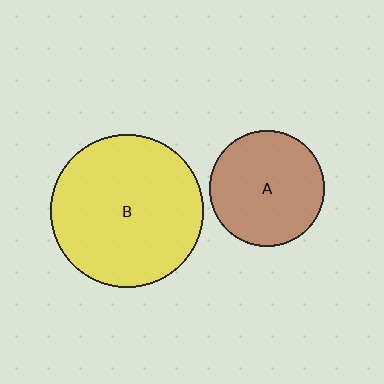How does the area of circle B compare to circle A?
Approximately 1.8 times.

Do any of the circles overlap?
No, none of the circles overlap.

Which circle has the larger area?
Circle B (yellow).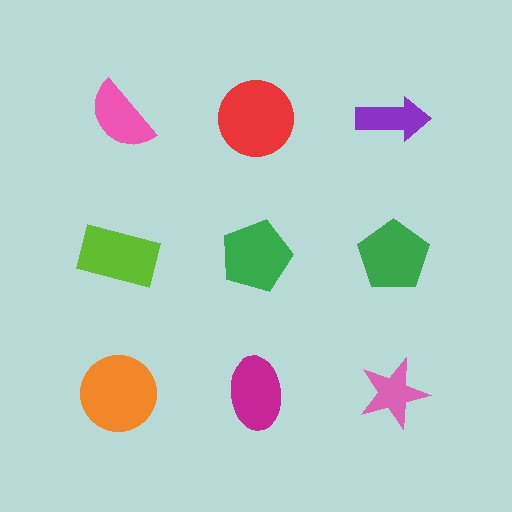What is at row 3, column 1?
An orange circle.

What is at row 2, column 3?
A green pentagon.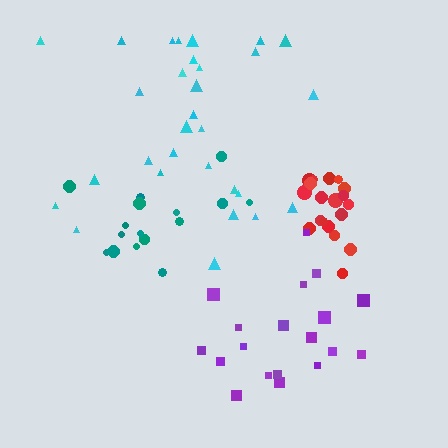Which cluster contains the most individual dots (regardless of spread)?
Cyan (30).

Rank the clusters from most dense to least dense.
red, teal, purple, cyan.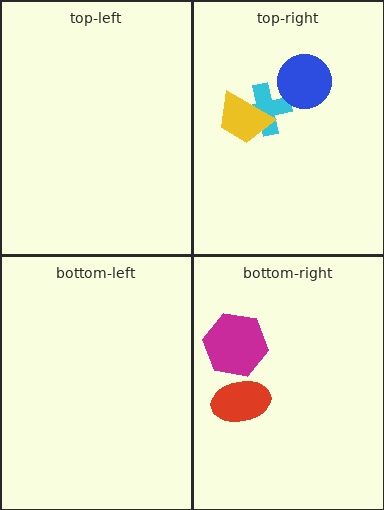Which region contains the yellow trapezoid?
The top-right region.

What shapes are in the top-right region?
The cyan cross, the yellow trapezoid, the blue circle.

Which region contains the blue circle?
The top-right region.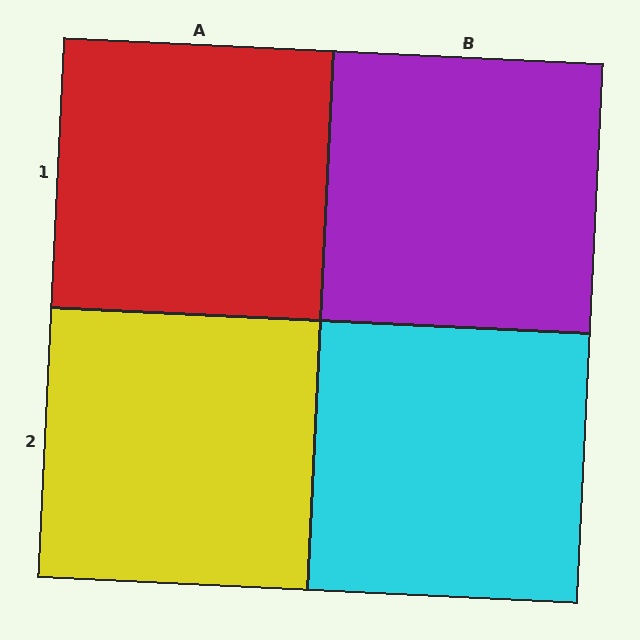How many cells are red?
1 cell is red.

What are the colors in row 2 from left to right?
Yellow, cyan.